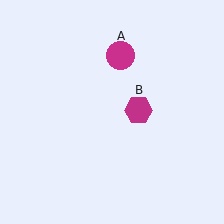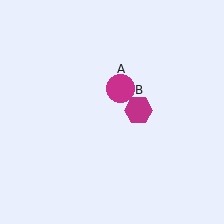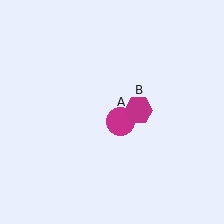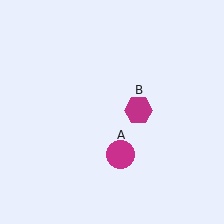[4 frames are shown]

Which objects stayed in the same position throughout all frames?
Magenta hexagon (object B) remained stationary.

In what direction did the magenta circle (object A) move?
The magenta circle (object A) moved down.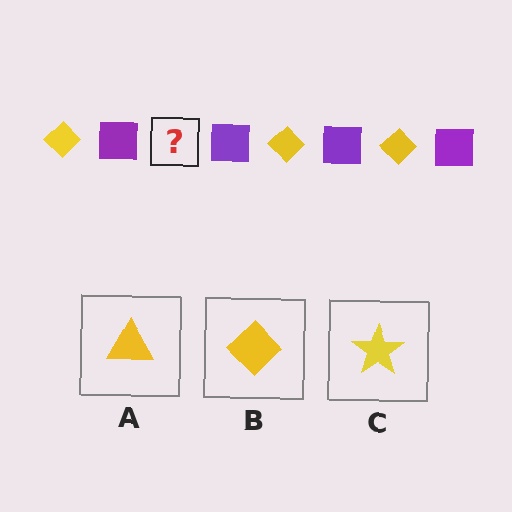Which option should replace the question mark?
Option B.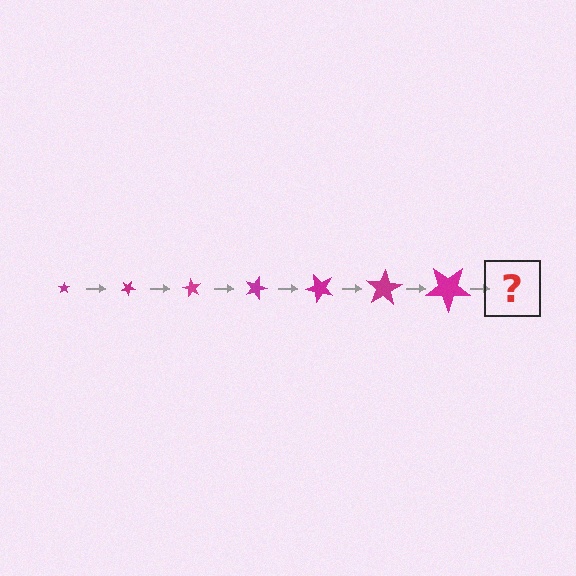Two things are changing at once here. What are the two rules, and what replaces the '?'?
The two rules are that the star grows larger each step and it rotates 30 degrees each step. The '?' should be a star, larger than the previous one and rotated 210 degrees from the start.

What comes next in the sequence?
The next element should be a star, larger than the previous one and rotated 210 degrees from the start.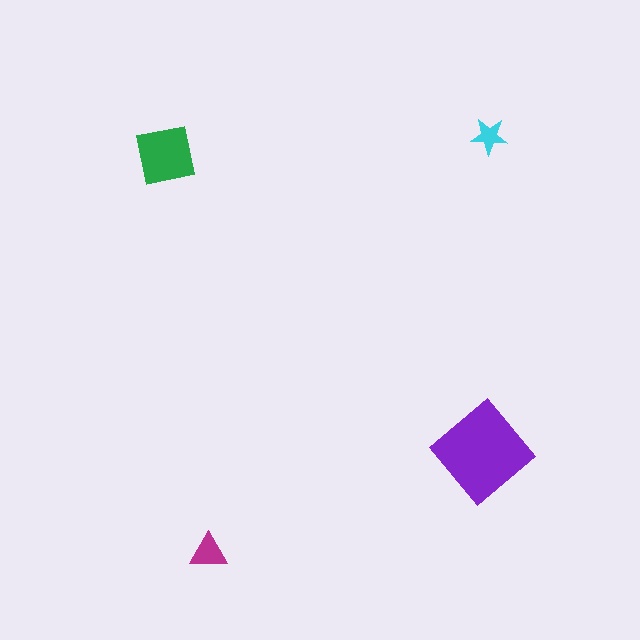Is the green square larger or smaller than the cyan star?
Larger.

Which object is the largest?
The purple diamond.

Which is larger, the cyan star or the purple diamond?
The purple diamond.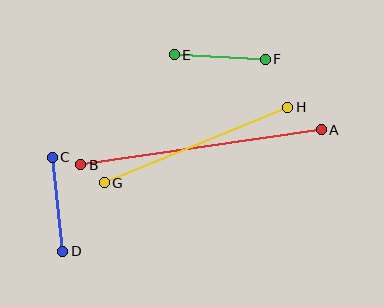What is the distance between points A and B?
The distance is approximately 243 pixels.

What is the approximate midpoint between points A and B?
The midpoint is at approximately (201, 147) pixels.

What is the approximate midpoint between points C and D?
The midpoint is at approximately (58, 204) pixels.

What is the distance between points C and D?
The distance is approximately 94 pixels.